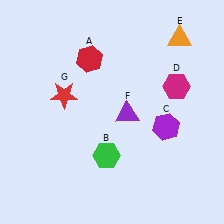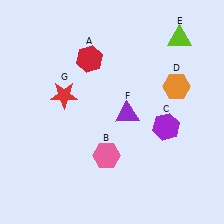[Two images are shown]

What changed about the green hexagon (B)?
In Image 1, B is green. In Image 2, it changed to pink.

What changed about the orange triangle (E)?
In Image 1, E is orange. In Image 2, it changed to lime.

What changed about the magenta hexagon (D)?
In Image 1, D is magenta. In Image 2, it changed to orange.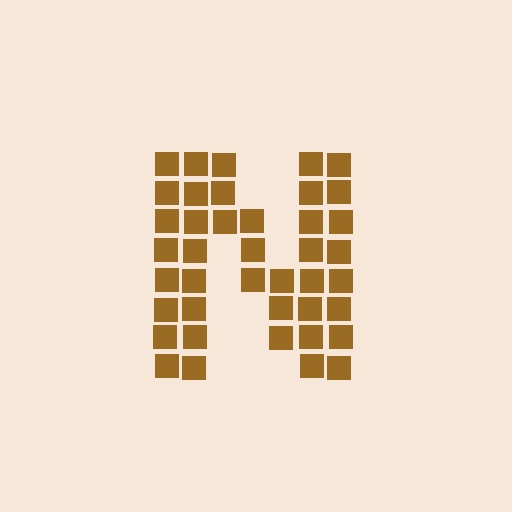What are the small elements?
The small elements are squares.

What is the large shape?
The large shape is the letter N.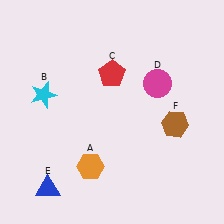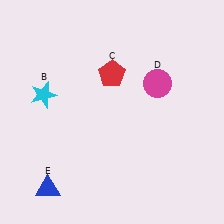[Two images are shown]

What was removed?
The orange hexagon (A), the brown hexagon (F) were removed in Image 2.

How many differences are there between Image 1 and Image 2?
There are 2 differences between the two images.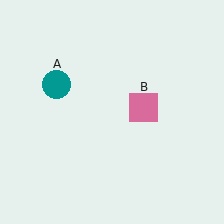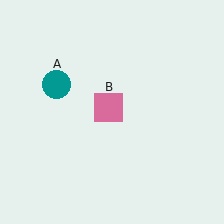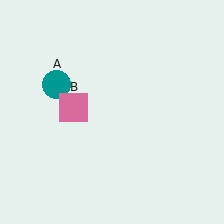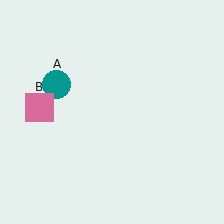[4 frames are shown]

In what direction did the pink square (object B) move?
The pink square (object B) moved left.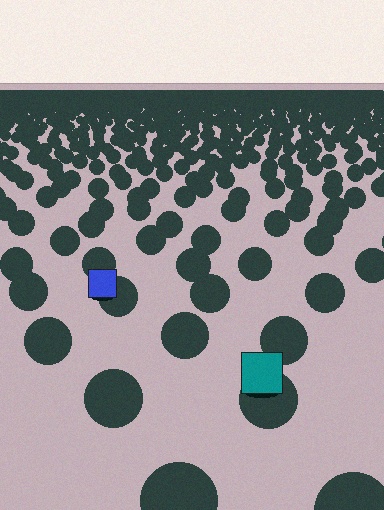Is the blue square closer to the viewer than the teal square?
No. The teal square is closer — you can tell from the texture gradient: the ground texture is coarser near it.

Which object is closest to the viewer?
The teal square is closest. The texture marks near it are larger and more spread out.